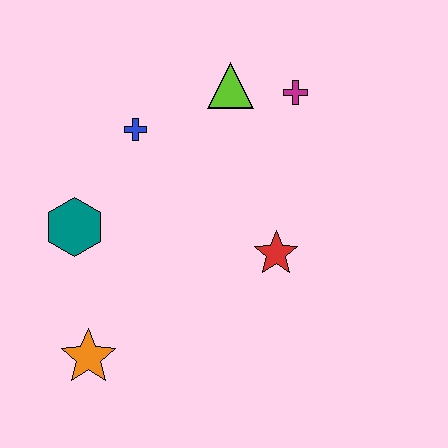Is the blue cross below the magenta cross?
Yes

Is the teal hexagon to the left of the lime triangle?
Yes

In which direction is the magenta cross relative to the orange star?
The magenta cross is above the orange star.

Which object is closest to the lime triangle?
The magenta cross is closest to the lime triangle.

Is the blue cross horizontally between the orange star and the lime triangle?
Yes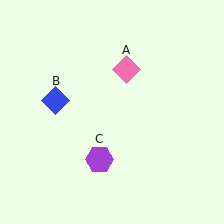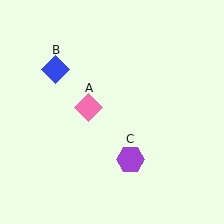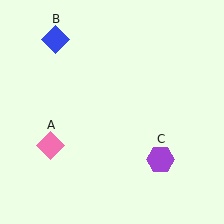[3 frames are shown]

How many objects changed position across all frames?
3 objects changed position: pink diamond (object A), blue diamond (object B), purple hexagon (object C).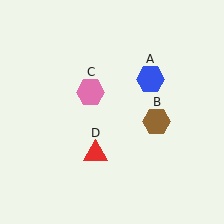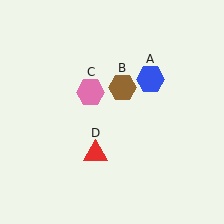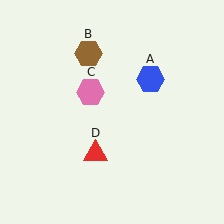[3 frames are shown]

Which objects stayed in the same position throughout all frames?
Blue hexagon (object A) and pink hexagon (object C) and red triangle (object D) remained stationary.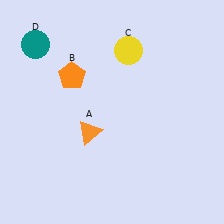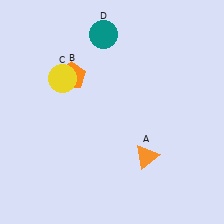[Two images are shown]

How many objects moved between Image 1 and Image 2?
3 objects moved between the two images.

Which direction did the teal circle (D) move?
The teal circle (D) moved right.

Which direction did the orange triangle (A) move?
The orange triangle (A) moved right.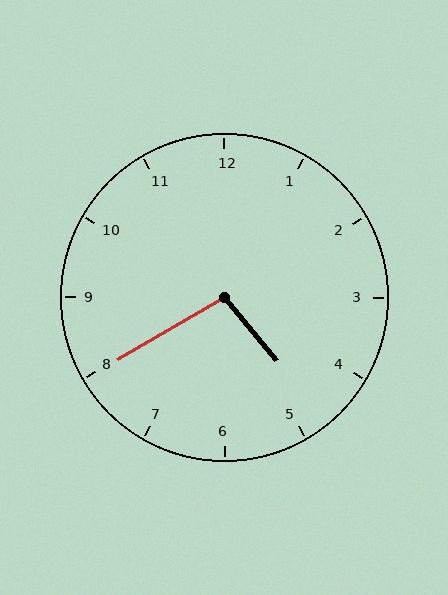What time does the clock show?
4:40.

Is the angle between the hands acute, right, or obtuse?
It is obtuse.